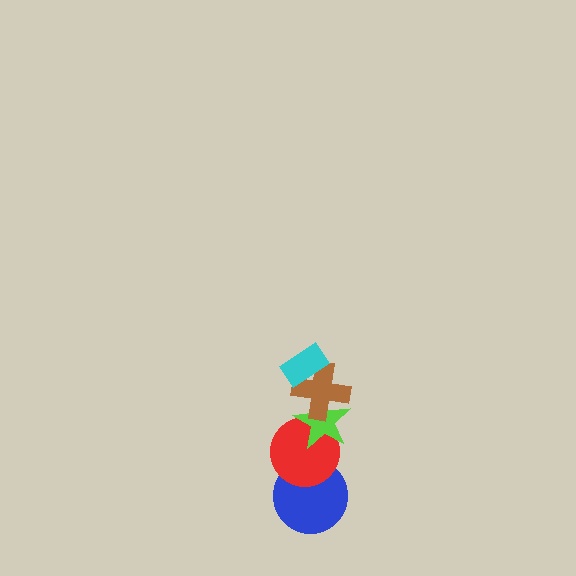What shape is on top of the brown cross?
The cyan rectangle is on top of the brown cross.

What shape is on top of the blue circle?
The red circle is on top of the blue circle.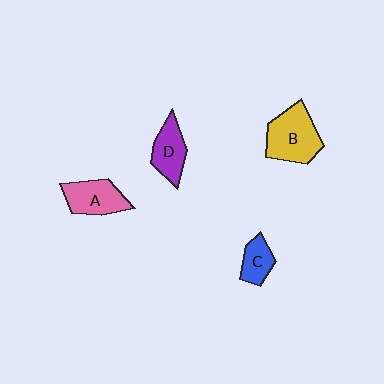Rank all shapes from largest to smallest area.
From largest to smallest: B (yellow), A (pink), D (purple), C (blue).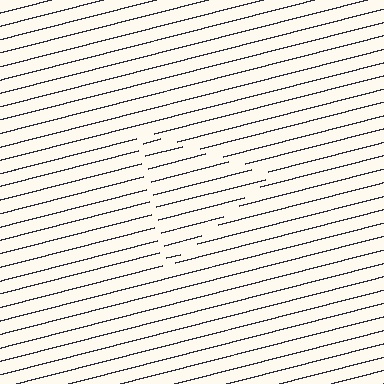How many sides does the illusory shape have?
3 sides — the line-ends trace a triangle.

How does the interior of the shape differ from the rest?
The interior of the shape contains the same grating, shifted by half a period — the contour is defined by the phase discontinuity where line-ends from the inner and outer gratings abut.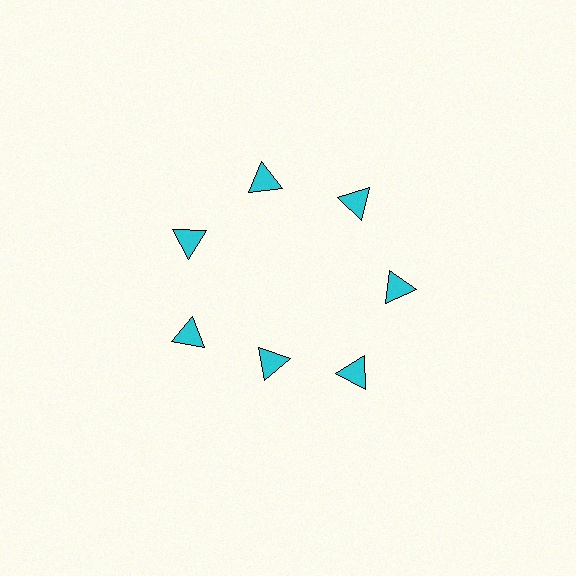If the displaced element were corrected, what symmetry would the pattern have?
It would have 7-fold rotational symmetry — the pattern would map onto itself every 51 degrees.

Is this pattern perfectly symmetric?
No. The 7 cyan triangles are arranged in a ring, but one element near the 6 o'clock position is pulled inward toward the center, breaking the 7-fold rotational symmetry.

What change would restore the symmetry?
The symmetry would be restored by moving it outward, back onto the ring so that all 7 triangles sit at equal angles and equal distance from the center.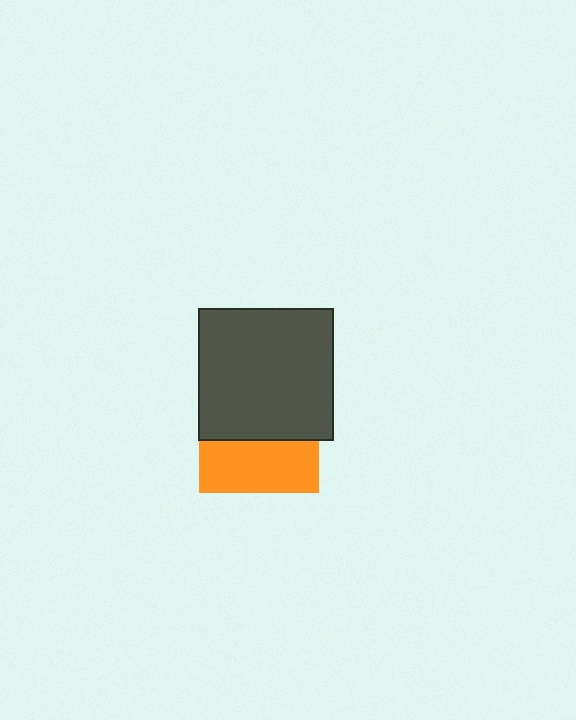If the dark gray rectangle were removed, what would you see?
You would see the complete orange square.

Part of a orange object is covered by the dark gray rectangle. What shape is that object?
It is a square.